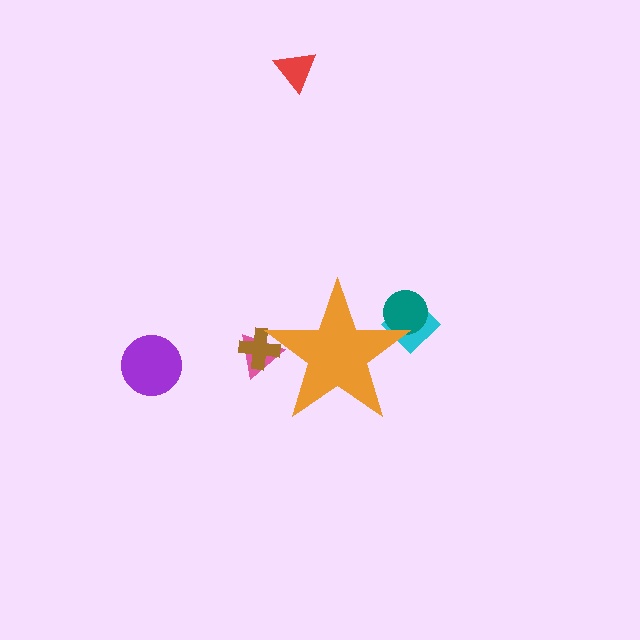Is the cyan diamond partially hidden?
Yes, the cyan diamond is partially hidden behind the orange star.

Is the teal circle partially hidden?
Yes, the teal circle is partially hidden behind the orange star.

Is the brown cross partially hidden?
Yes, the brown cross is partially hidden behind the orange star.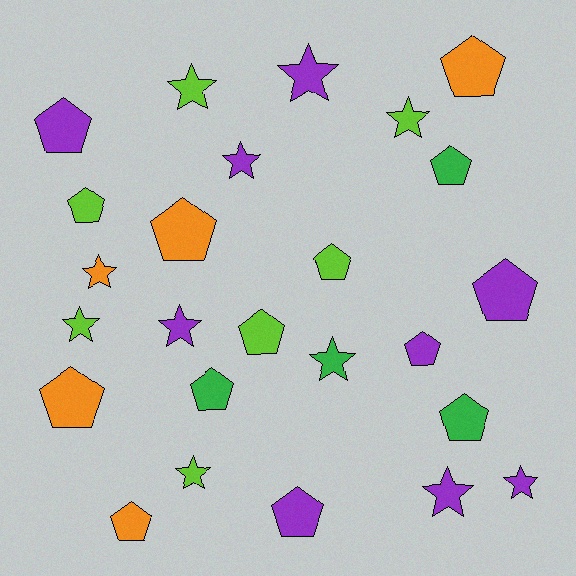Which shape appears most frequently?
Pentagon, with 14 objects.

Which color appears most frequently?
Purple, with 9 objects.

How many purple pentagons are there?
There are 4 purple pentagons.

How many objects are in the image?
There are 25 objects.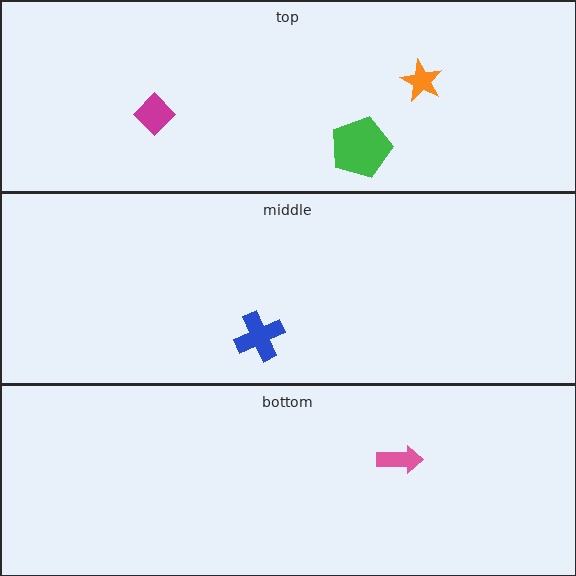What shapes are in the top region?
The magenta diamond, the orange star, the green pentagon.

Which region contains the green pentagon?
The top region.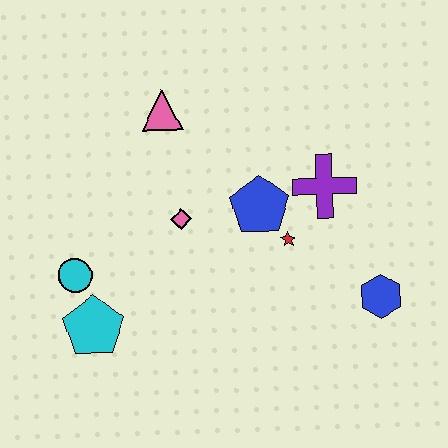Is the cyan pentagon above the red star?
No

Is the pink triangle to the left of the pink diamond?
Yes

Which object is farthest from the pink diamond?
The blue hexagon is farthest from the pink diamond.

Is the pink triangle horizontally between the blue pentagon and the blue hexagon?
No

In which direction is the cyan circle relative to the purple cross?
The cyan circle is to the left of the purple cross.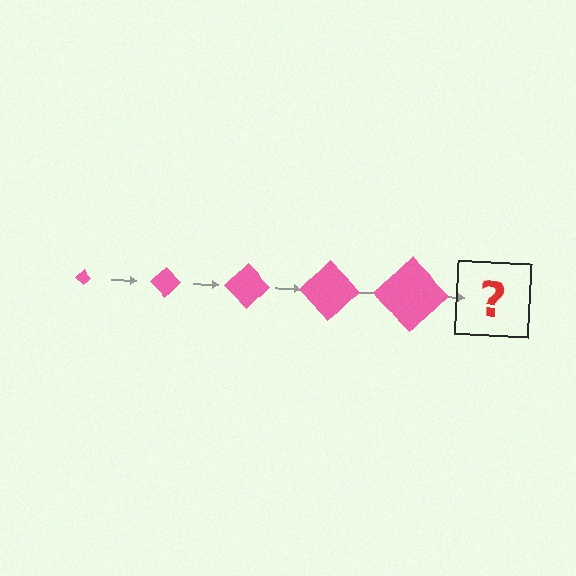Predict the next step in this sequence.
The next step is a pink diamond, larger than the previous one.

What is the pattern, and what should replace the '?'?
The pattern is that the diamond gets progressively larger each step. The '?' should be a pink diamond, larger than the previous one.